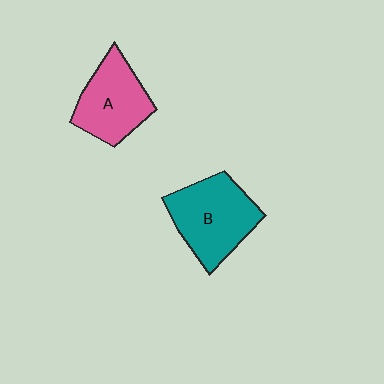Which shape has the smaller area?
Shape A (pink).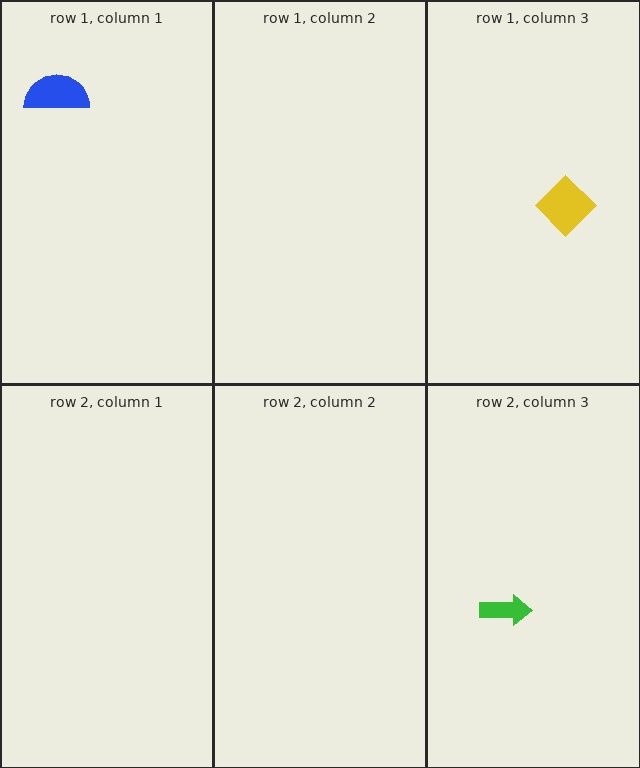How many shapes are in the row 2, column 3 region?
1.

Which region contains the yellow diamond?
The row 1, column 3 region.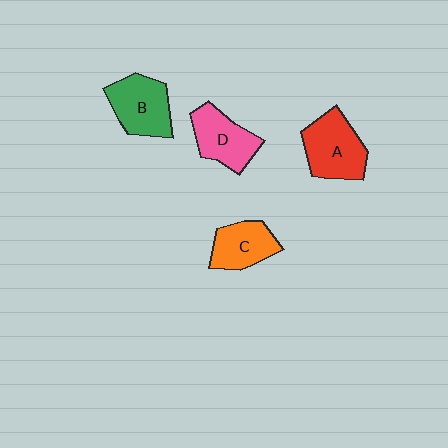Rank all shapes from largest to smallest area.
From largest to smallest: A (red), B (green), D (pink), C (orange).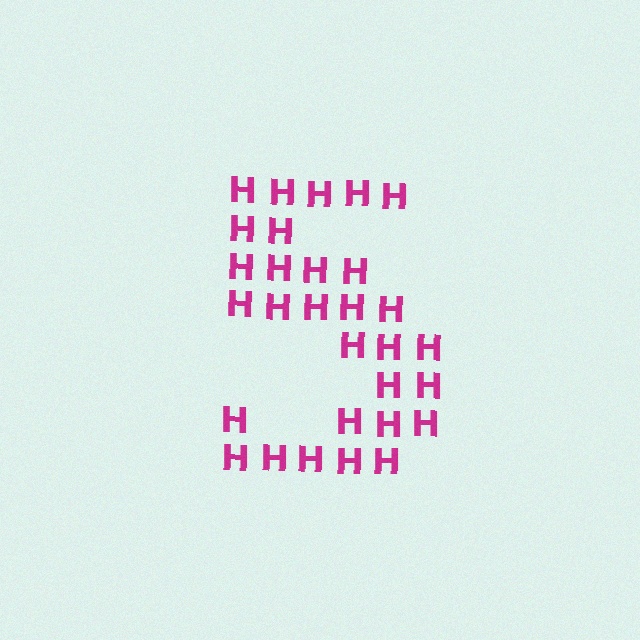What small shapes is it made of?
It is made of small letter H's.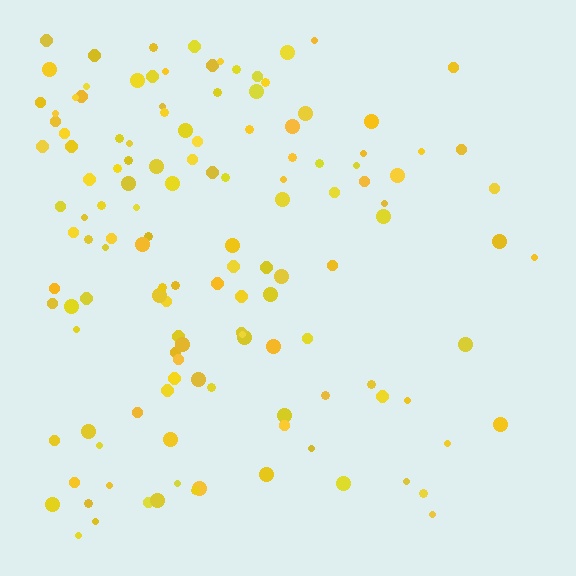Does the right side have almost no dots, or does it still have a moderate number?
Still a moderate number, just noticeably fewer than the left.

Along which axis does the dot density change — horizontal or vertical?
Horizontal.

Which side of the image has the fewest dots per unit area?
The right.